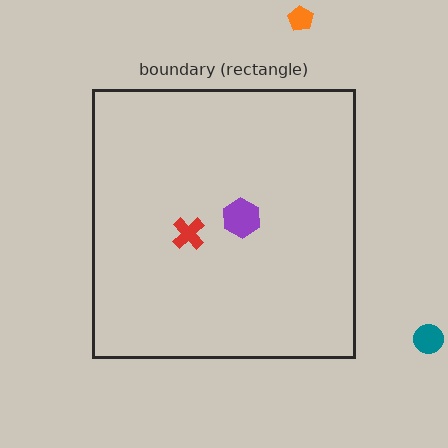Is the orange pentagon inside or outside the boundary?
Outside.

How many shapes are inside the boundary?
2 inside, 2 outside.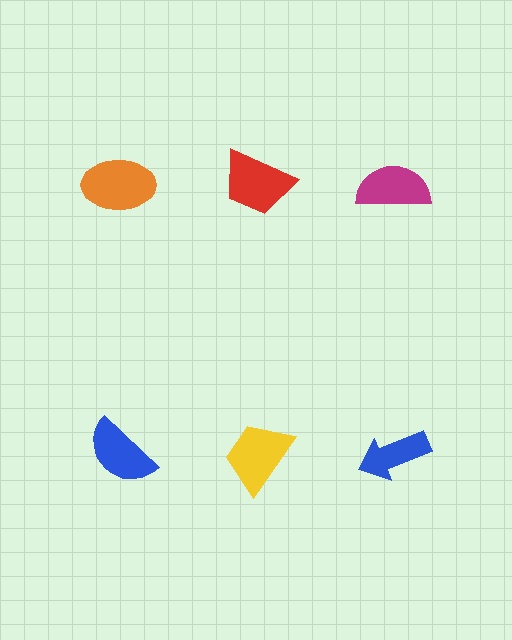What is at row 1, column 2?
A red trapezoid.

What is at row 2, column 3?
A blue arrow.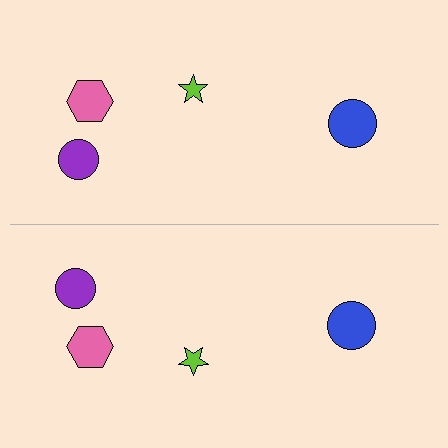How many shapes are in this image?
There are 8 shapes in this image.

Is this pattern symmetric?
Yes, this pattern has bilateral (reflection) symmetry.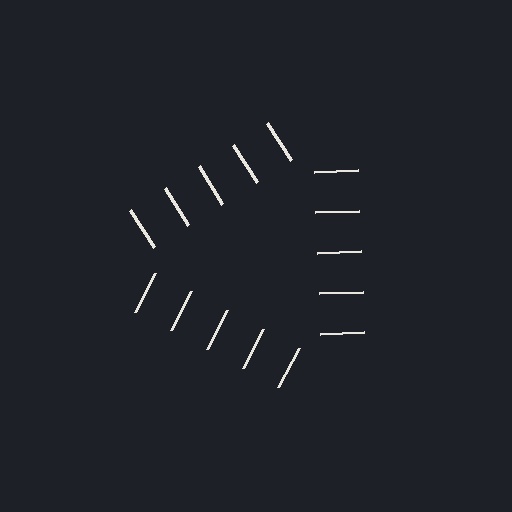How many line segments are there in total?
15 — 5 along each of the 3 edges.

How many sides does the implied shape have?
3 sides — the line-ends trace a triangle.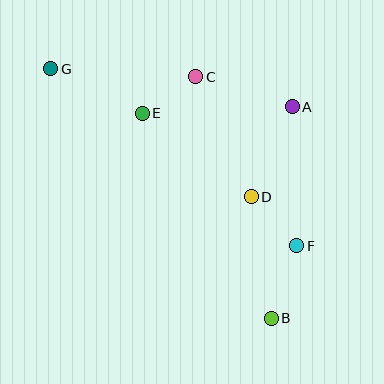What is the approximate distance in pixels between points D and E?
The distance between D and E is approximately 137 pixels.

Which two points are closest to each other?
Points C and E are closest to each other.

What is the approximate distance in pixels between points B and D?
The distance between B and D is approximately 123 pixels.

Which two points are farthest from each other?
Points B and G are farthest from each other.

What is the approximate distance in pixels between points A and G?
The distance between A and G is approximately 244 pixels.